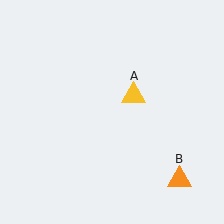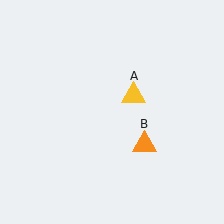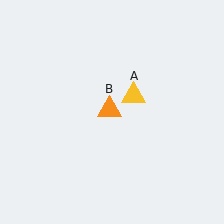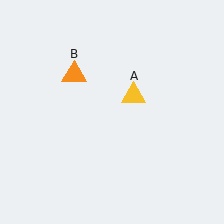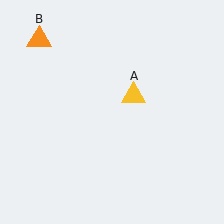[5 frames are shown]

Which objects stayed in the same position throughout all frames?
Yellow triangle (object A) remained stationary.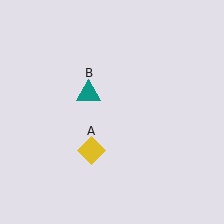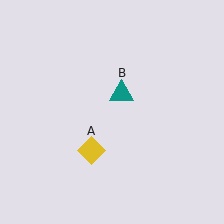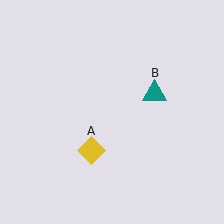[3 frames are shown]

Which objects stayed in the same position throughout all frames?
Yellow diamond (object A) remained stationary.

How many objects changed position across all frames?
1 object changed position: teal triangle (object B).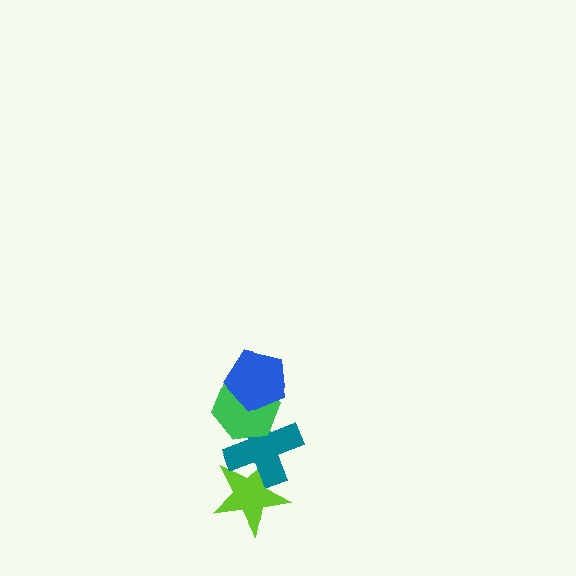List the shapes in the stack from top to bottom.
From top to bottom: the blue pentagon, the green hexagon, the teal cross, the lime star.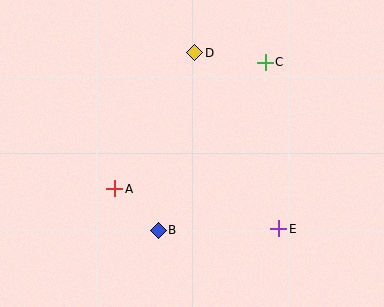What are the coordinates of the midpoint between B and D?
The midpoint between B and D is at (176, 142).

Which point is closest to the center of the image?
Point B at (158, 230) is closest to the center.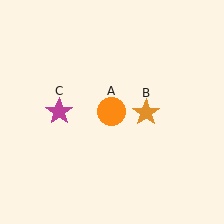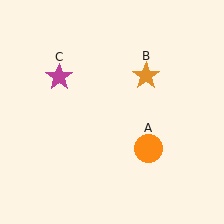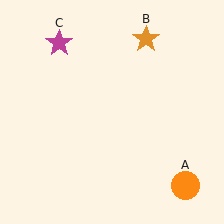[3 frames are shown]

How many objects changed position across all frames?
3 objects changed position: orange circle (object A), orange star (object B), magenta star (object C).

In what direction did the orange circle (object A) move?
The orange circle (object A) moved down and to the right.